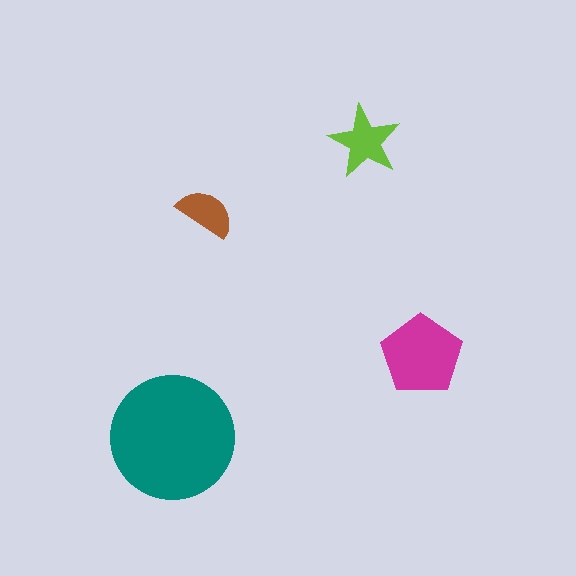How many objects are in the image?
There are 4 objects in the image.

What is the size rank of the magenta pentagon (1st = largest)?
2nd.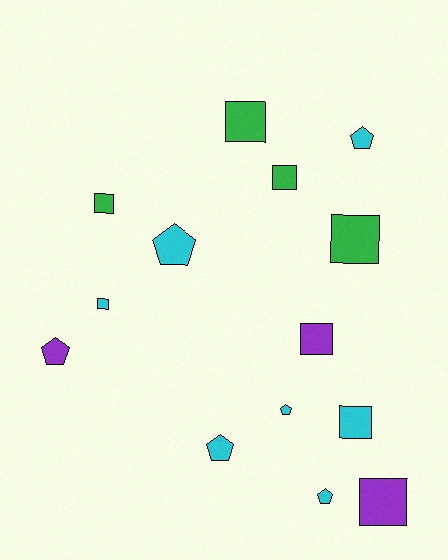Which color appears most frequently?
Cyan, with 7 objects.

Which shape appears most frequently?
Square, with 8 objects.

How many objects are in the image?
There are 14 objects.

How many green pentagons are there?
There are no green pentagons.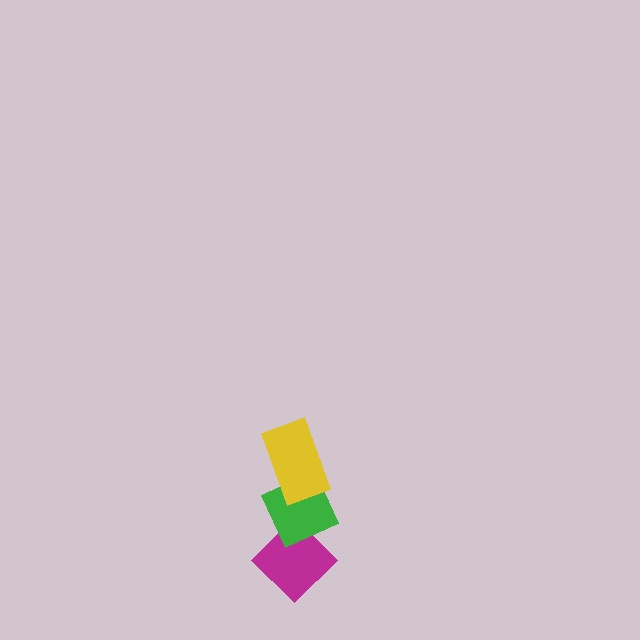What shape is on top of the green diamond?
The yellow rectangle is on top of the green diamond.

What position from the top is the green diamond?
The green diamond is 2nd from the top.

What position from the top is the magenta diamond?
The magenta diamond is 3rd from the top.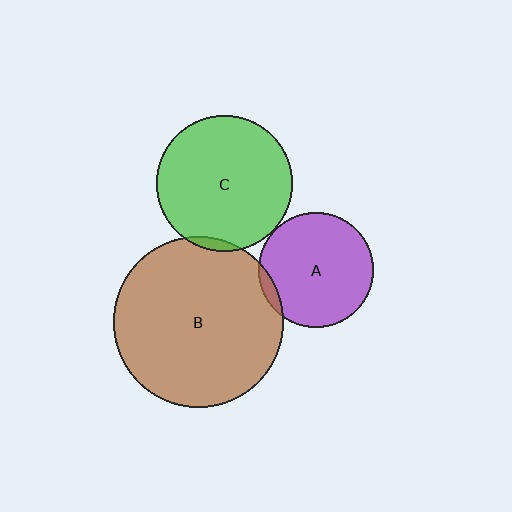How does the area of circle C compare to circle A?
Approximately 1.4 times.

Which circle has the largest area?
Circle B (brown).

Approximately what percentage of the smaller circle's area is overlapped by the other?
Approximately 5%.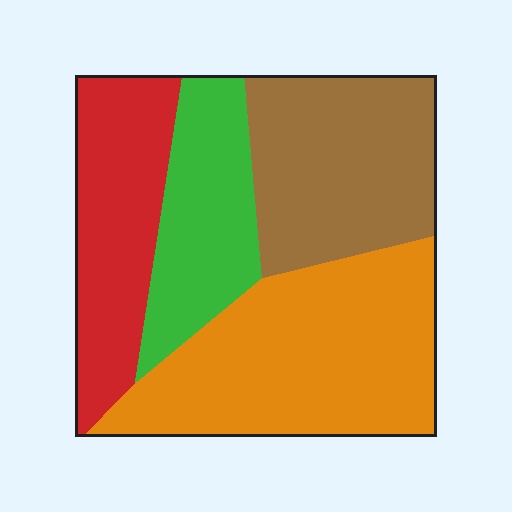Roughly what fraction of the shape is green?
Green covers around 20% of the shape.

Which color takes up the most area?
Orange, at roughly 35%.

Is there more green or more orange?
Orange.